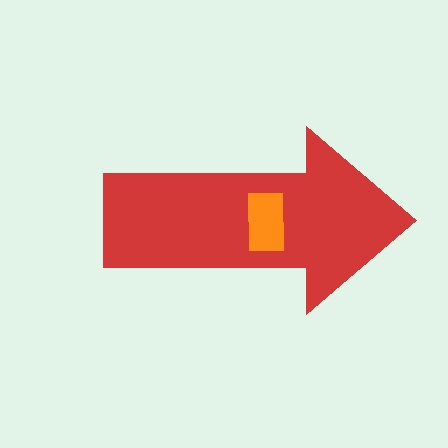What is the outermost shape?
The red arrow.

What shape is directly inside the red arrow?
The orange rectangle.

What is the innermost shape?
The orange rectangle.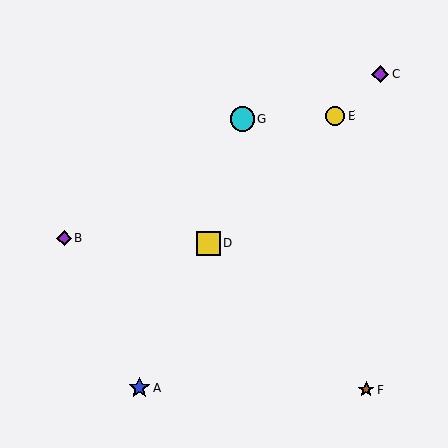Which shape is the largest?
The cyan circle (labeled G) is the largest.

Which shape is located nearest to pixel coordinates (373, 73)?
The purple diamond (labeled C) at (380, 74) is nearest to that location.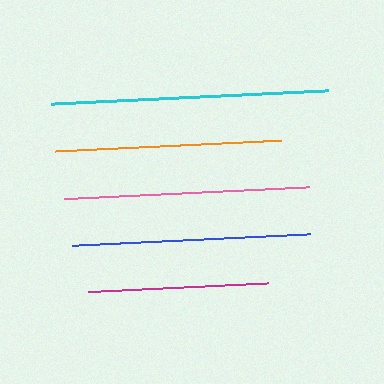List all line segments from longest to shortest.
From longest to shortest: cyan, pink, blue, orange, magenta.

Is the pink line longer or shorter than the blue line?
The pink line is longer than the blue line.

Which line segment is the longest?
The cyan line is the longest at approximately 278 pixels.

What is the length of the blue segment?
The blue segment is approximately 239 pixels long.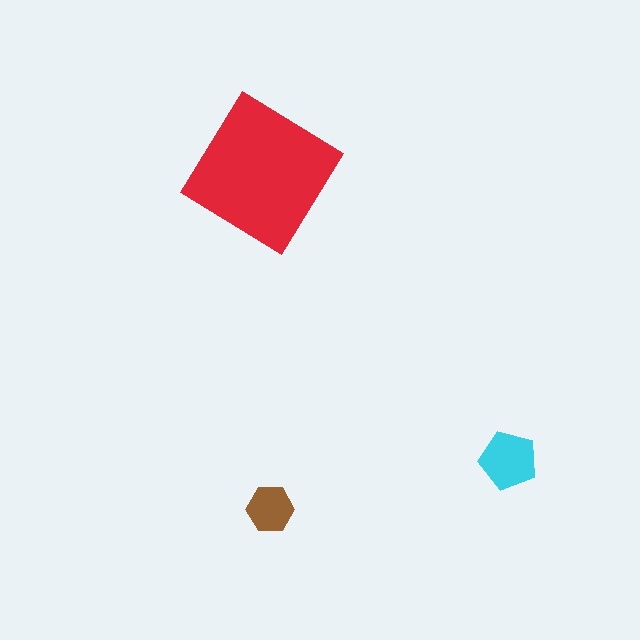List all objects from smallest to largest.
The brown hexagon, the cyan pentagon, the red diamond.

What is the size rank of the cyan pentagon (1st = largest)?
2nd.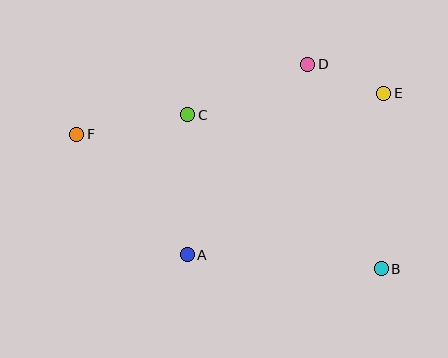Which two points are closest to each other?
Points D and E are closest to each other.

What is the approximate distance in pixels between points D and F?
The distance between D and F is approximately 242 pixels.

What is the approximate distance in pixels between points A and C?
The distance between A and C is approximately 140 pixels.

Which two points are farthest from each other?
Points B and F are farthest from each other.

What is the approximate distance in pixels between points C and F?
The distance between C and F is approximately 113 pixels.